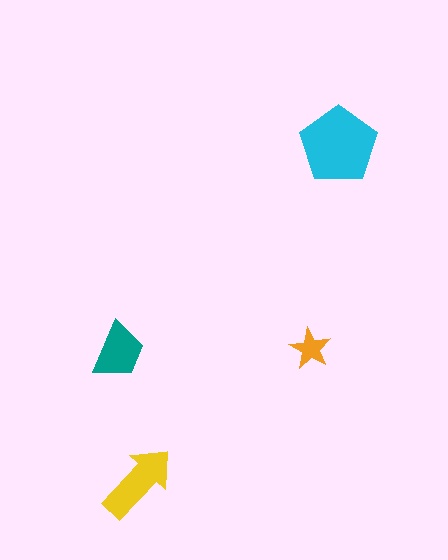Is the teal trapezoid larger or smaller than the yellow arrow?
Smaller.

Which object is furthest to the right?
The cyan pentagon is rightmost.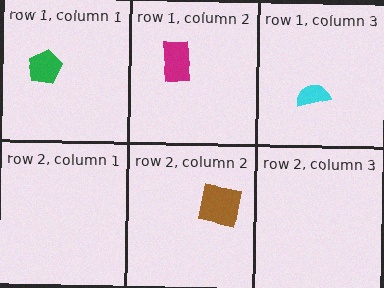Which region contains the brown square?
The row 2, column 2 region.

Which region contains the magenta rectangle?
The row 1, column 2 region.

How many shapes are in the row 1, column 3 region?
1.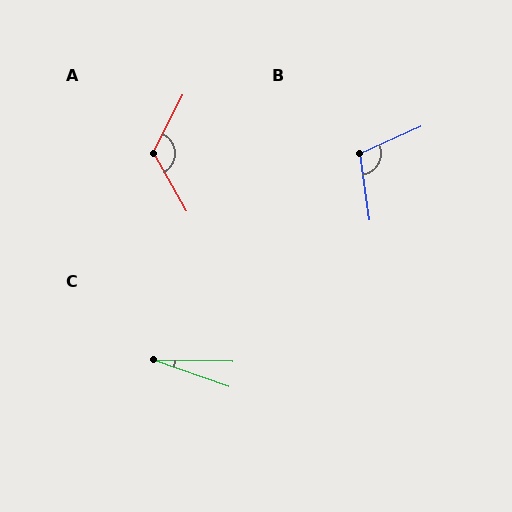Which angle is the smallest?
C, at approximately 19 degrees.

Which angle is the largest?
A, at approximately 124 degrees.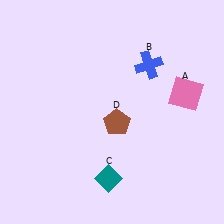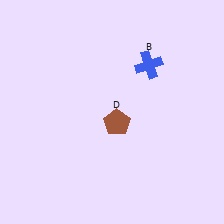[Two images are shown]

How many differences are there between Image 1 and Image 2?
There are 2 differences between the two images.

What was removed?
The teal diamond (C), the pink square (A) were removed in Image 2.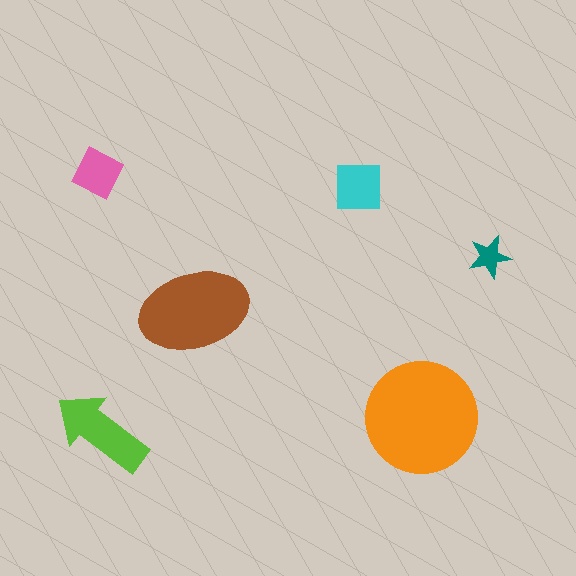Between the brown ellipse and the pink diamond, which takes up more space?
The brown ellipse.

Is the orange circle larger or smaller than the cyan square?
Larger.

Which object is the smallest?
The teal star.